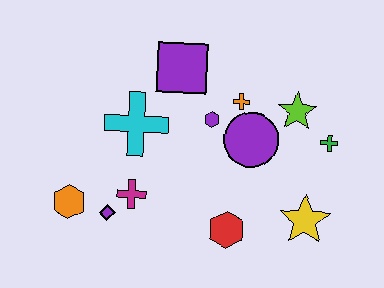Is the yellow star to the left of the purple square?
No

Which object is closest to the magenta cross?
The purple diamond is closest to the magenta cross.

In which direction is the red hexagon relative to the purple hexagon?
The red hexagon is below the purple hexagon.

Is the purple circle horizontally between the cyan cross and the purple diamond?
No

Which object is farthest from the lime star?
The orange hexagon is farthest from the lime star.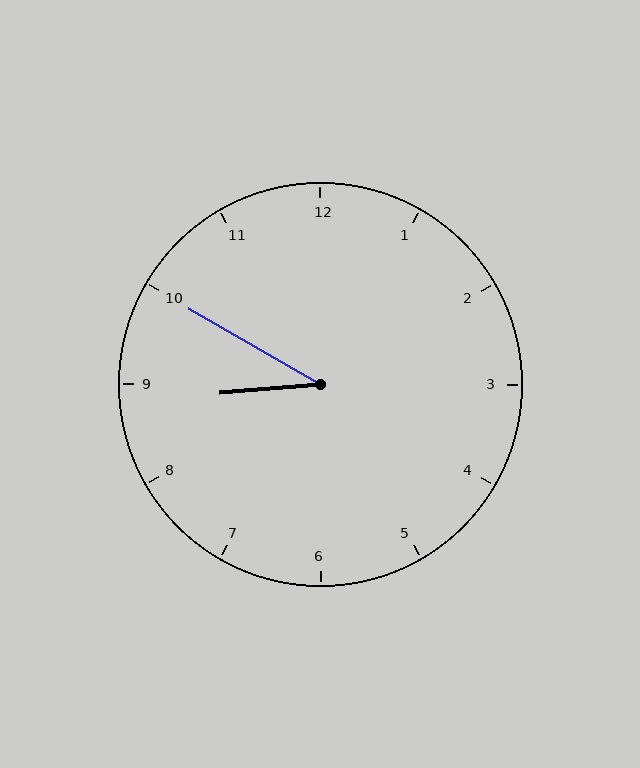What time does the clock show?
8:50.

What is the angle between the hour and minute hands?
Approximately 35 degrees.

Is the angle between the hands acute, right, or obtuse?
It is acute.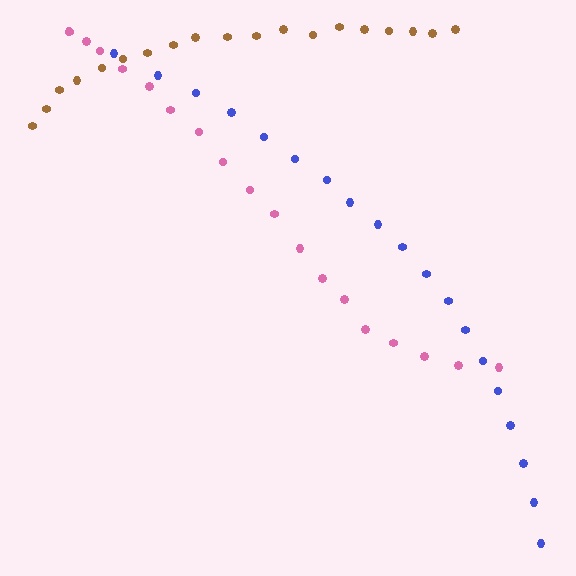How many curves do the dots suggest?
There are 3 distinct paths.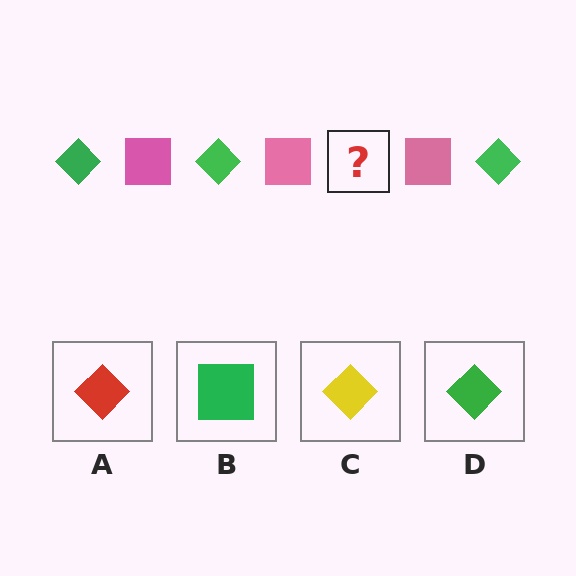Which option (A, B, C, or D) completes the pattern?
D.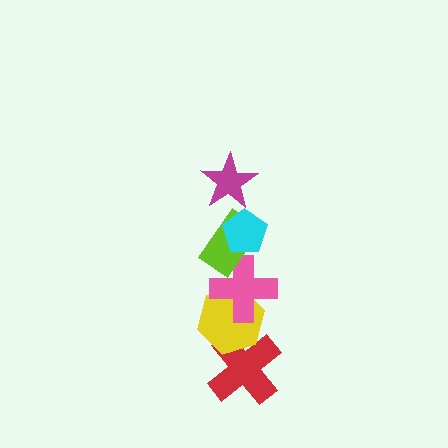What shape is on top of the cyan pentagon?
The magenta star is on top of the cyan pentagon.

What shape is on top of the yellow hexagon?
The pink cross is on top of the yellow hexagon.